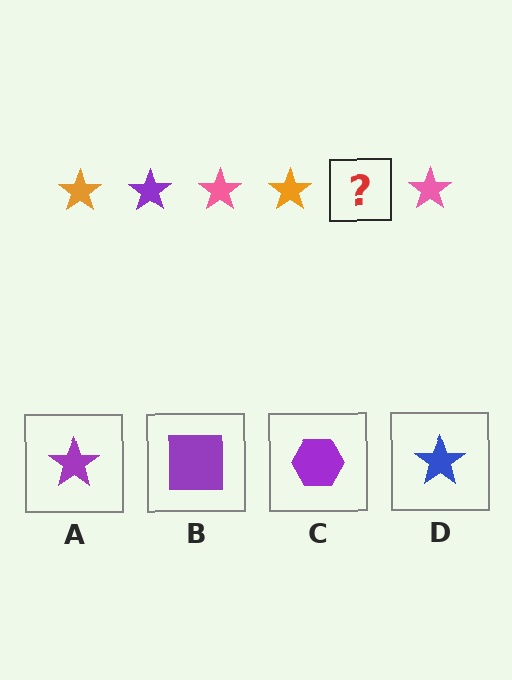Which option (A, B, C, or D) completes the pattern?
A.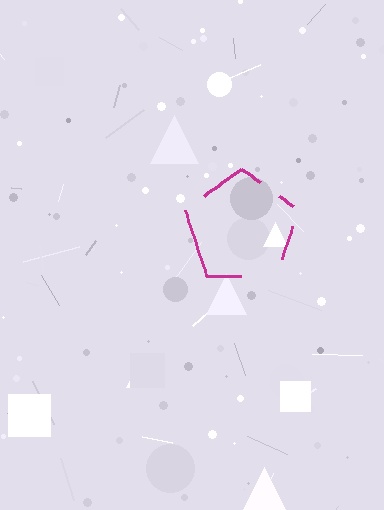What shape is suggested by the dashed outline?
The dashed outline suggests a pentagon.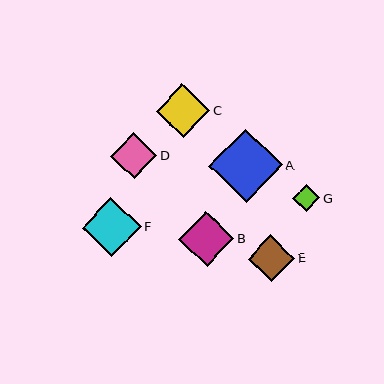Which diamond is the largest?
Diamond A is the largest with a size of approximately 74 pixels.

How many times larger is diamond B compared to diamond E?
Diamond B is approximately 1.2 times the size of diamond E.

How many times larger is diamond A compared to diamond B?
Diamond A is approximately 1.3 times the size of diamond B.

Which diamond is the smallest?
Diamond G is the smallest with a size of approximately 27 pixels.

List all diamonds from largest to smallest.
From largest to smallest: A, F, B, C, D, E, G.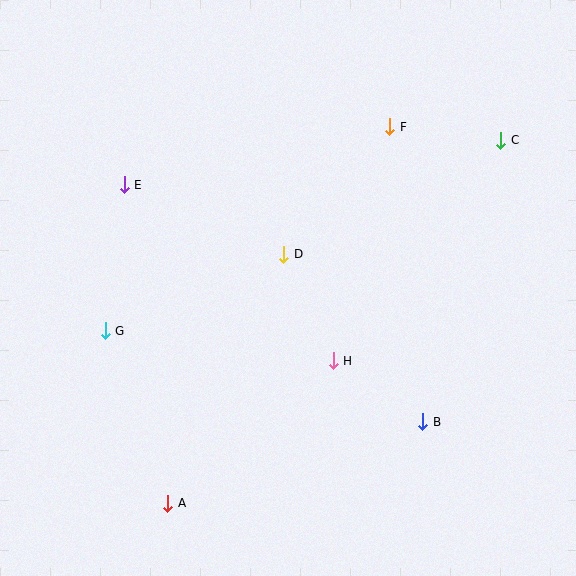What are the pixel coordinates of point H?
Point H is at (333, 361).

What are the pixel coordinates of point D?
Point D is at (284, 254).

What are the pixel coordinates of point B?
Point B is at (423, 422).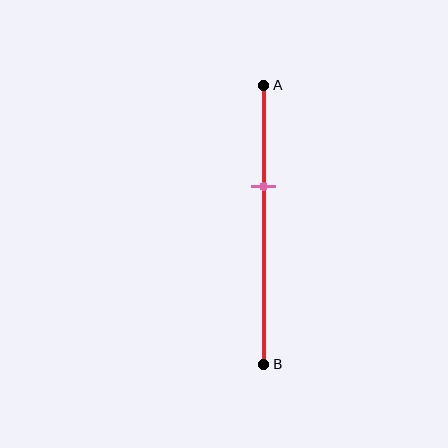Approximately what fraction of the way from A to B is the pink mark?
The pink mark is approximately 35% of the way from A to B.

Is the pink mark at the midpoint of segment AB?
No, the mark is at about 35% from A, not at the 50% midpoint.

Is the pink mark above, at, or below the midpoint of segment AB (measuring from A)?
The pink mark is above the midpoint of segment AB.